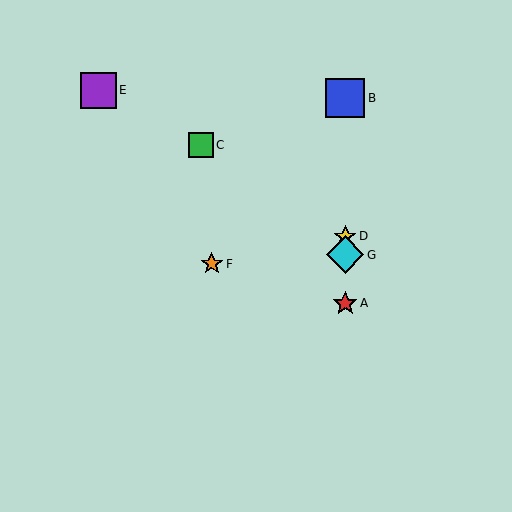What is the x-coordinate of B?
Object B is at x≈345.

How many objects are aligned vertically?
4 objects (A, B, D, G) are aligned vertically.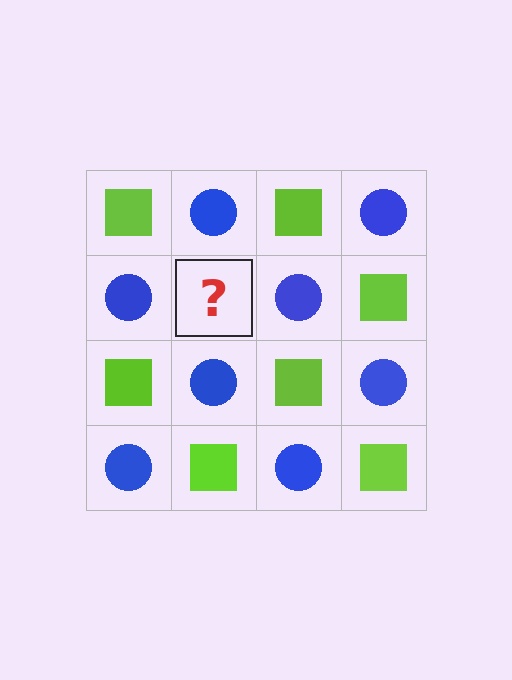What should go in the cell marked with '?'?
The missing cell should contain a lime square.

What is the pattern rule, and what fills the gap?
The rule is that it alternates lime square and blue circle in a checkerboard pattern. The gap should be filled with a lime square.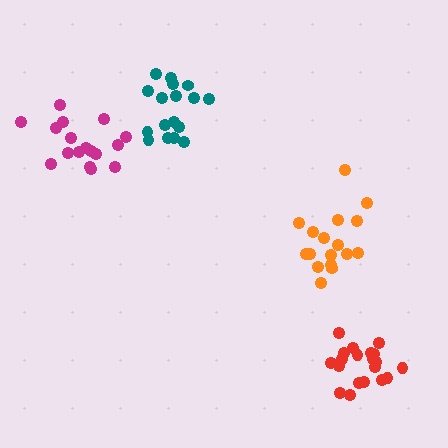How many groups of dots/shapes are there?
There are 4 groups.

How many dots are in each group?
Group 1: 17 dots, Group 2: 17 dots, Group 3: 17 dots, Group 4: 20 dots (71 total).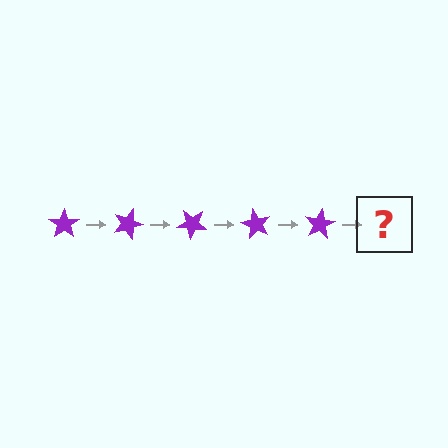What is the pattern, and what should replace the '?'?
The pattern is that the star rotates 20 degrees each step. The '?' should be a purple star rotated 100 degrees.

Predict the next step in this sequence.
The next step is a purple star rotated 100 degrees.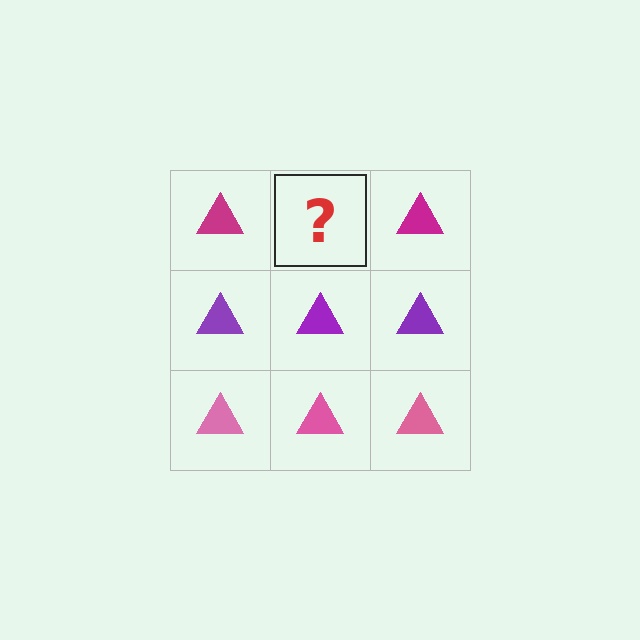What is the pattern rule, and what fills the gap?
The rule is that each row has a consistent color. The gap should be filled with a magenta triangle.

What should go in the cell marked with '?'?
The missing cell should contain a magenta triangle.